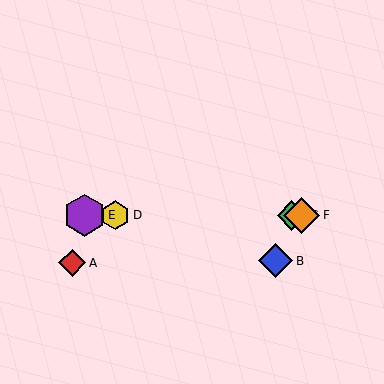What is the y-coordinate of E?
Object E is at y≈215.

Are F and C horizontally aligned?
Yes, both are at y≈215.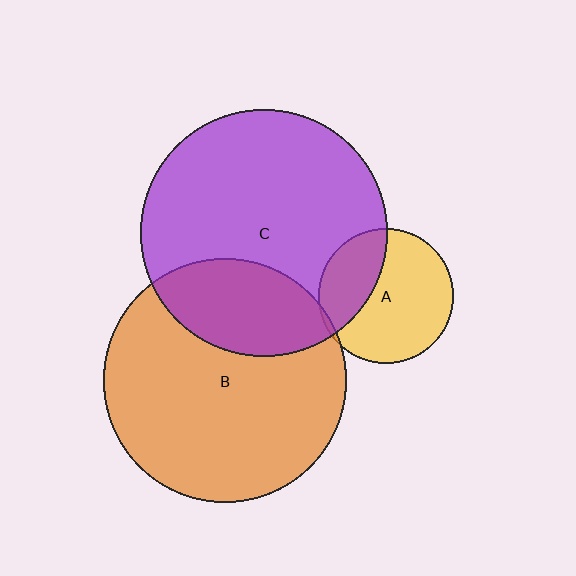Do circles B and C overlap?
Yes.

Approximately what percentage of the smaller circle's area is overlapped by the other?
Approximately 25%.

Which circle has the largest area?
Circle C (purple).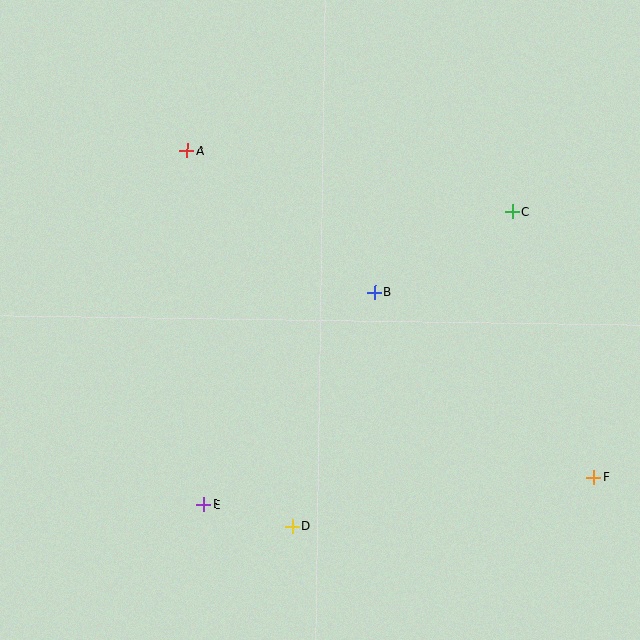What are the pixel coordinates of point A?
Point A is at (187, 151).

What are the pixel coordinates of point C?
Point C is at (512, 212).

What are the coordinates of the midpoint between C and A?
The midpoint between C and A is at (350, 181).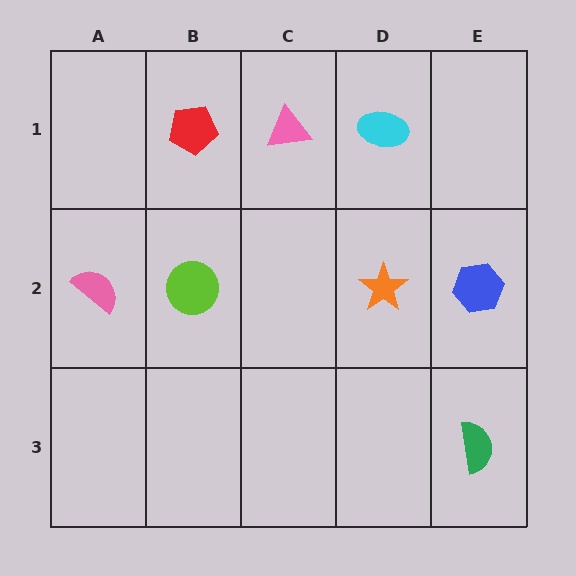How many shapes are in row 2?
4 shapes.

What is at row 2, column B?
A lime circle.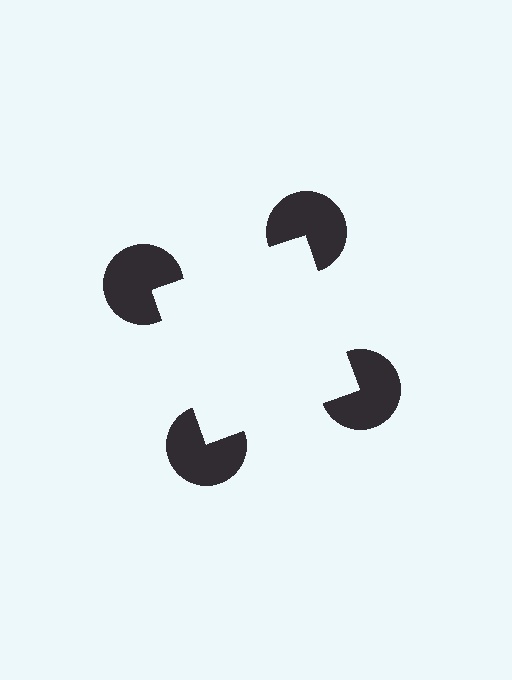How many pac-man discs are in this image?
There are 4 — one at each vertex of the illusory square.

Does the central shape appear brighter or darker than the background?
It typically appears slightly brighter than the background, even though no actual brightness change is drawn.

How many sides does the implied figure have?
4 sides.